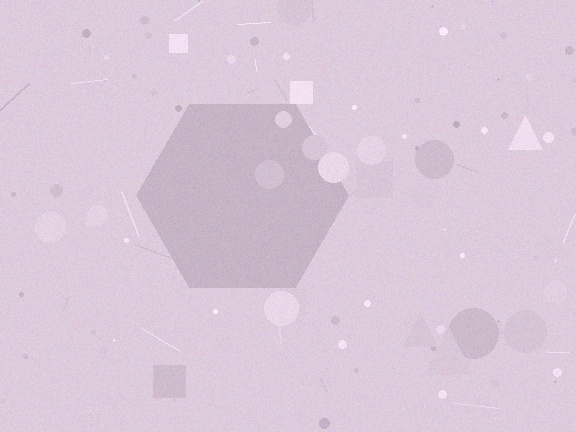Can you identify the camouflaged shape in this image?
The camouflaged shape is a hexagon.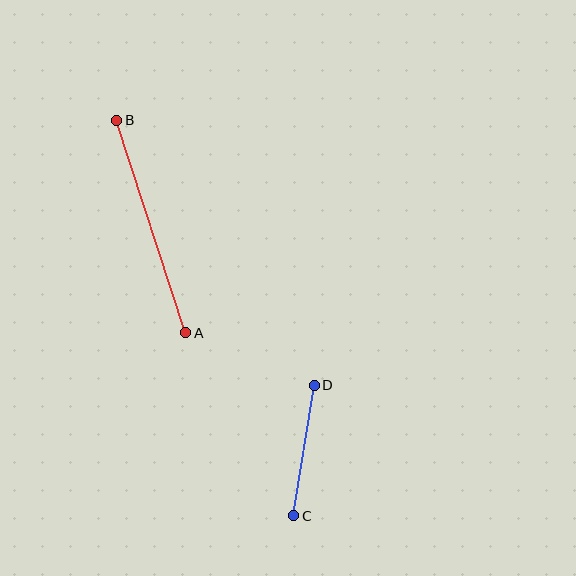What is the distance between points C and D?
The distance is approximately 132 pixels.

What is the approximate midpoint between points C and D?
The midpoint is at approximately (304, 450) pixels.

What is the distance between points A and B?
The distance is approximately 223 pixels.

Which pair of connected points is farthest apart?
Points A and B are farthest apart.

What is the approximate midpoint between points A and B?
The midpoint is at approximately (151, 227) pixels.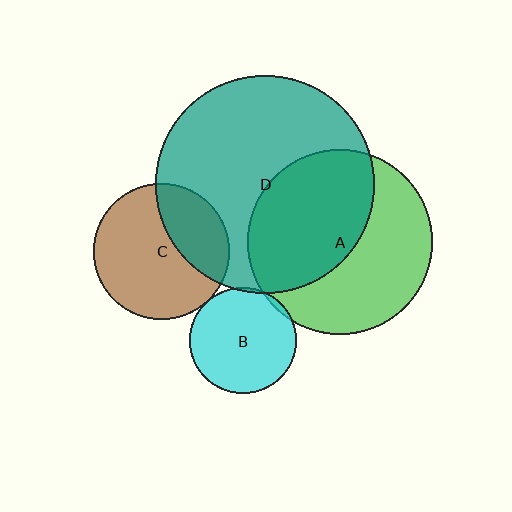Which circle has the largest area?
Circle D (teal).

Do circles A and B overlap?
Yes.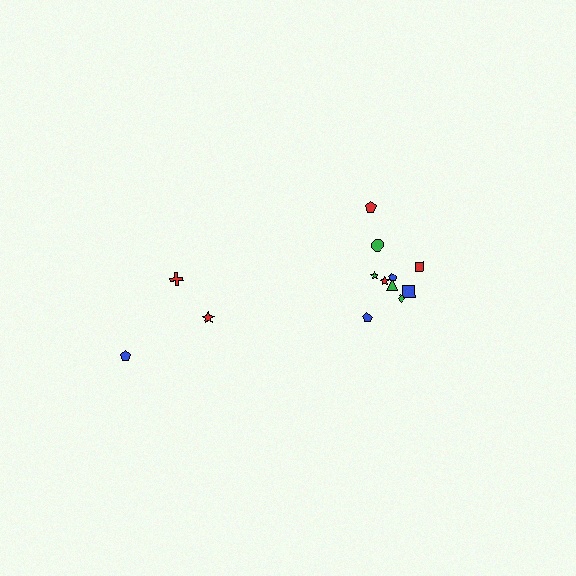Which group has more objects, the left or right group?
The right group.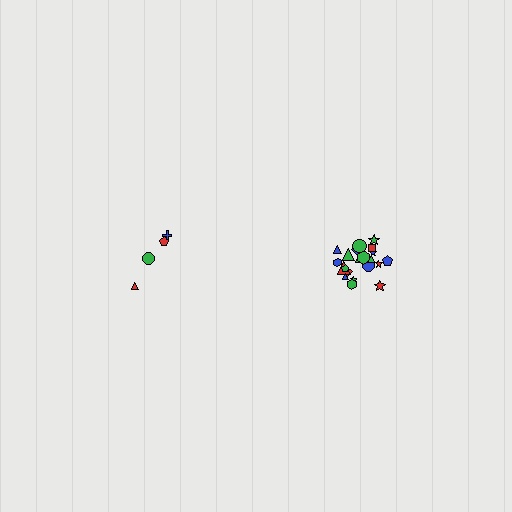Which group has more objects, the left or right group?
The right group.